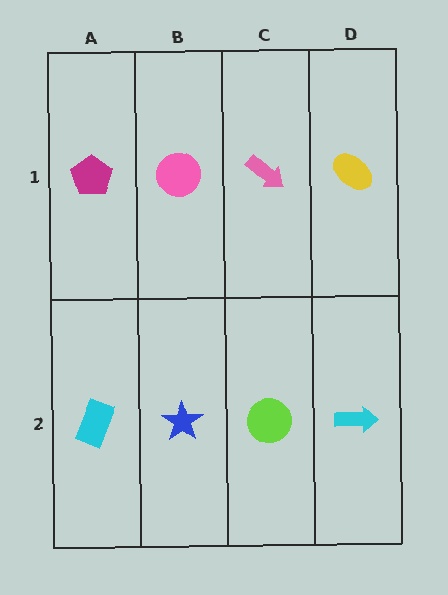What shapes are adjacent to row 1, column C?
A lime circle (row 2, column C), a pink circle (row 1, column B), a yellow ellipse (row 1, column D).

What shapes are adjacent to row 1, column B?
A blue star (row 2, column B), a magenta pentagon (row 1, column A), a pink arrow (row 1, column C).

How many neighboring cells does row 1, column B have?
3.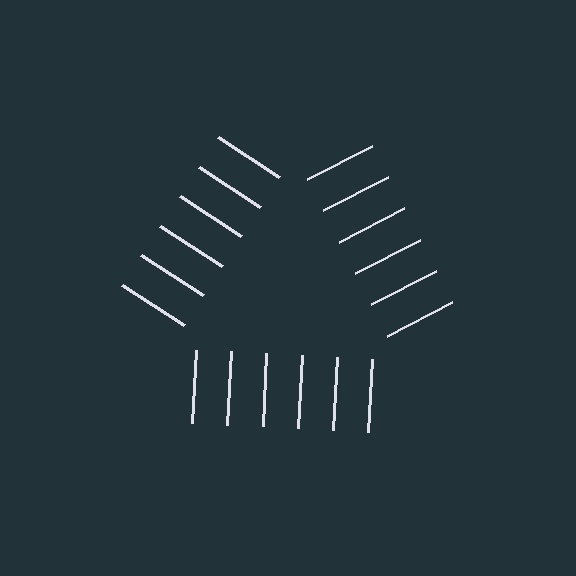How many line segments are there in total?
18 — 6 along each of the 3 edges.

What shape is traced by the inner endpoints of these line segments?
An illusory triangle — the line segments terminate on its edges but no continuous stroke is drawn.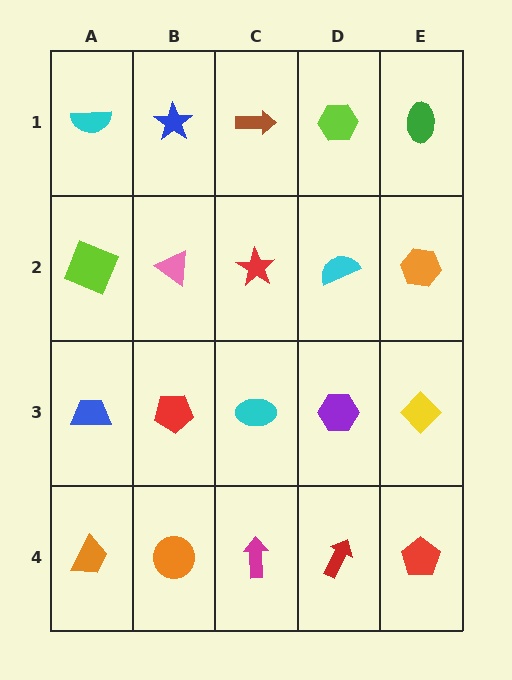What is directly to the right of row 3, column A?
A red pentagon.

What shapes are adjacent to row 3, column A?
A lime square (row 2, column A), an orange trapezoid (row 4, column A), a red pentagon (row 3, column B).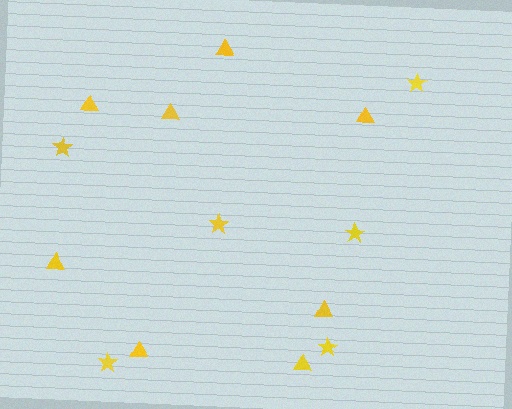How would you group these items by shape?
There are 2 groups: one group of stars (6) and one group of triangles (8).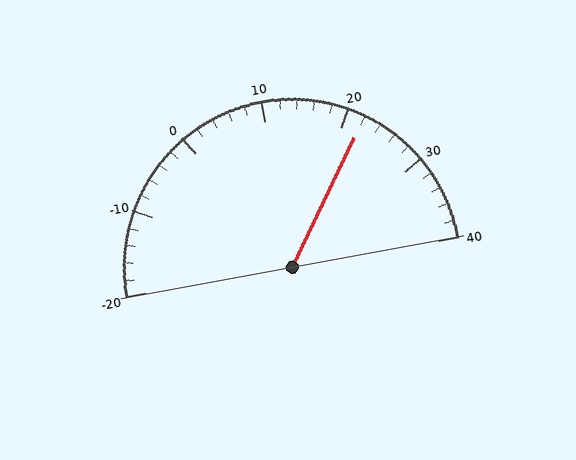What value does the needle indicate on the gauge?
The needle indicates approximately 22.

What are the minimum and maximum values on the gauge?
The gauge ranges from -20 to 40.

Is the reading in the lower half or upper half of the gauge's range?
The reading is in the upper half of the range (-20 to 40).